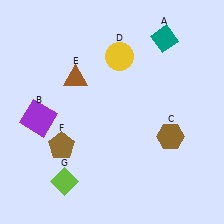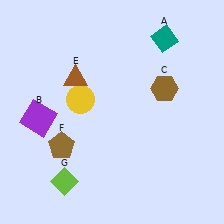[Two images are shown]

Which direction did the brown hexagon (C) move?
The brown hexagon (C) moved up.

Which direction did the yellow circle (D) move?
The yellow circle (D) moved down.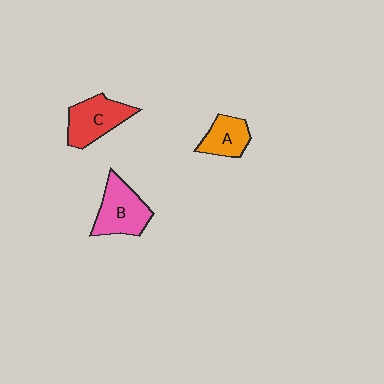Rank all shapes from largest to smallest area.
From largest to smallest: B (pink), C (red), A (orange).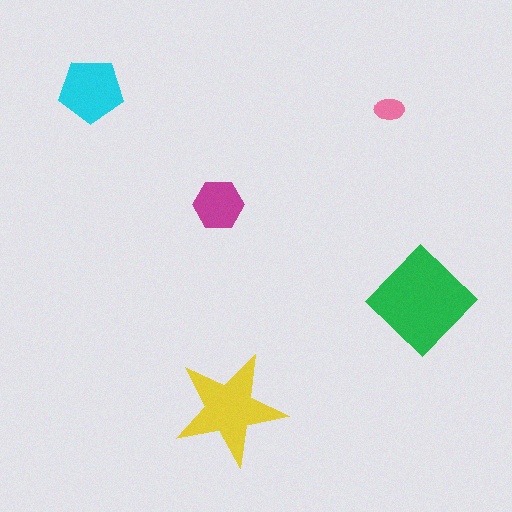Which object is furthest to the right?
The green diamond is rightmost.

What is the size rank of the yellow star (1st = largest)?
2nd.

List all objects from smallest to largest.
The pink ellipse, the magenta hexagon, the cyan pentagon, the yellow star, the green diamond.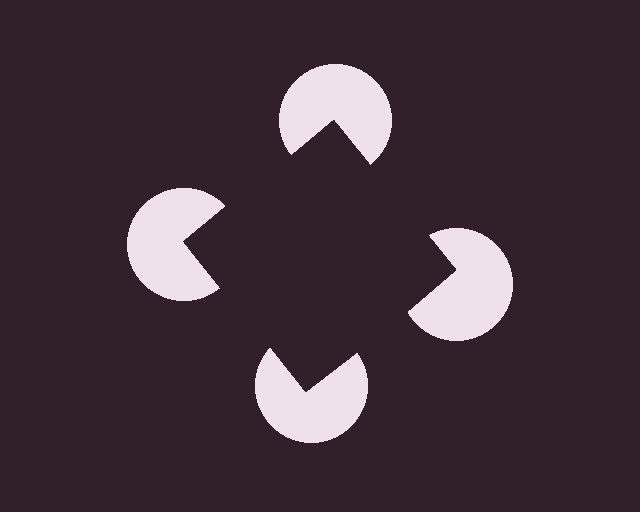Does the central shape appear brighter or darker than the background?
It typically appears slightly darker than the background, even though no actual brightness change is drawn.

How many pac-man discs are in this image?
There are 4 — one at each vertex of the illusory square.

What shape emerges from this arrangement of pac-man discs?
An illusory square — its edges are inferred from the aligned wedge cuts in the pac-man discs, not physically drawn.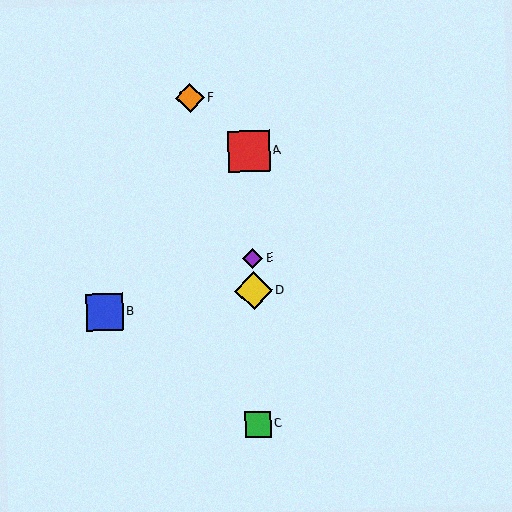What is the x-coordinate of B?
Object B is at x≈105.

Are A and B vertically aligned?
No, A is at x≈249 and B is at x≈105.